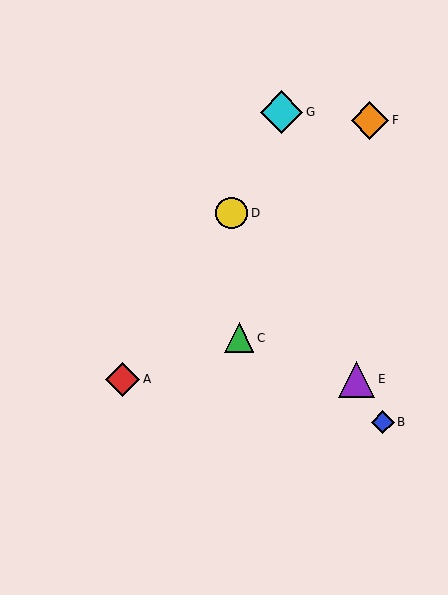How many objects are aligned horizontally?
2 objects (A, E) are aligned horizontally.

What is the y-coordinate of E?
Object E is at y≈379.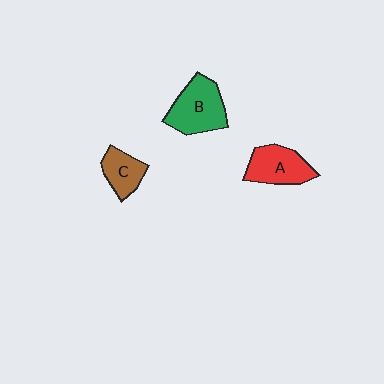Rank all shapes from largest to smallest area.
From largest to smallest: B (green), A (red), C (brown).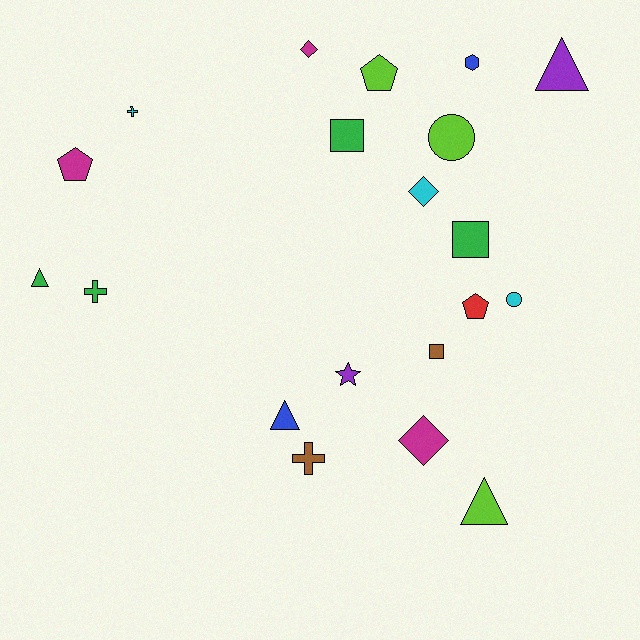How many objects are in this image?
There are 20 objects.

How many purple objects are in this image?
There are 2 purple objects.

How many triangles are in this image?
There are 4 triangles.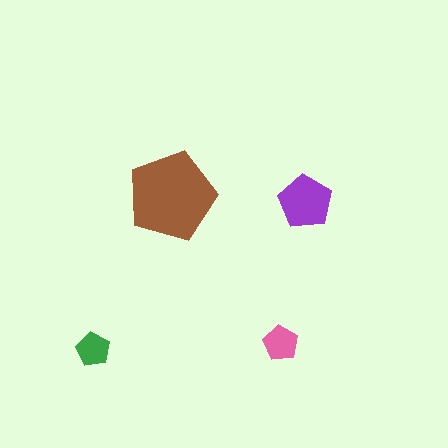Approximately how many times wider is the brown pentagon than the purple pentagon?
About 1.5 times wider.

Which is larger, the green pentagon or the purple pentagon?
The purple one.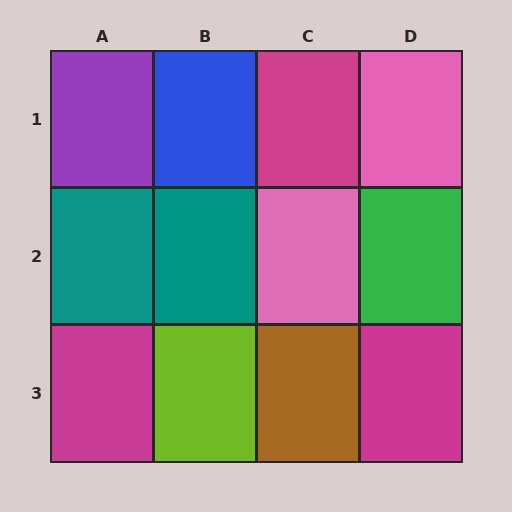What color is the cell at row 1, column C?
Magenta.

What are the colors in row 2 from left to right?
Teal, teal, pink, green.